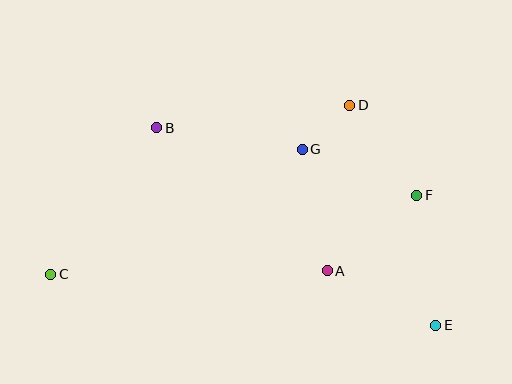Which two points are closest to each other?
Points D and G are closest to each other.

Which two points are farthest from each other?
Points C and E are farthest from each other.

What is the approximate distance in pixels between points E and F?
The distance between E and F is approximately 131 pixels.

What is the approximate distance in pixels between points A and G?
The distance between A and G is approximately 124 pixels.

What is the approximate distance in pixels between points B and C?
The distance between B and C is approximately 181 pixels.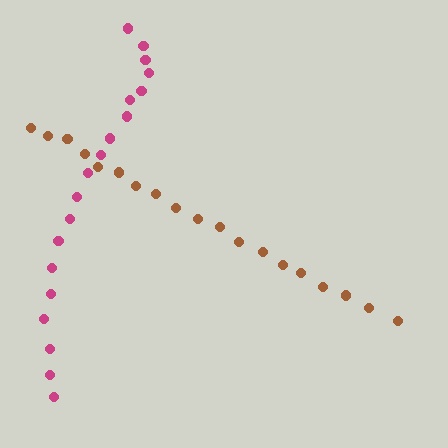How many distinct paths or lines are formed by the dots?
There are 2 distinct paths.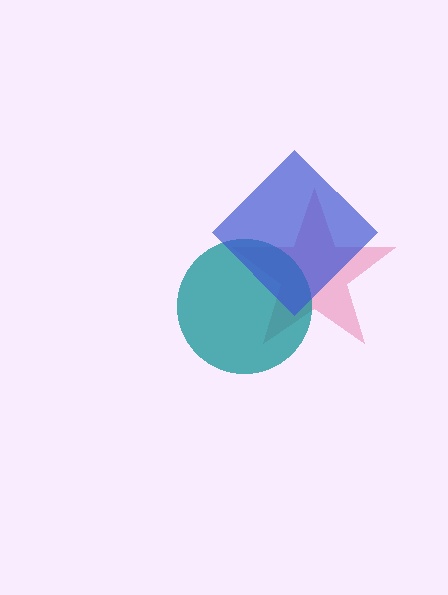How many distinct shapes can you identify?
There are 3 distinct shapes: a pink star, a teal circle, a blue diamond.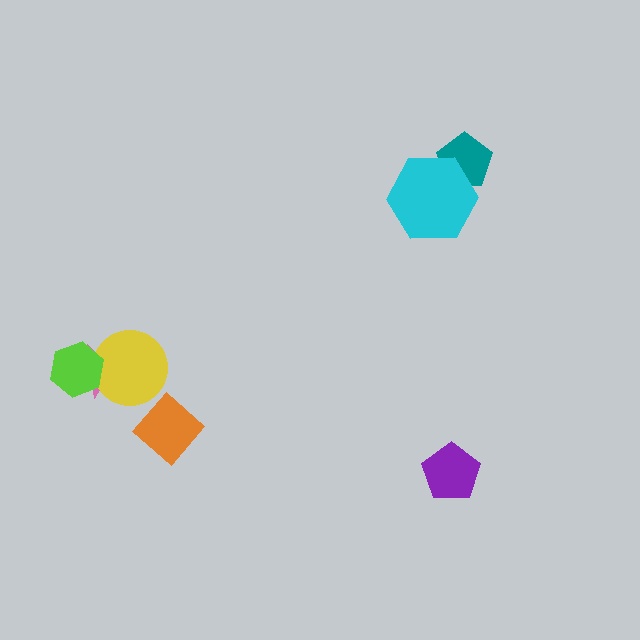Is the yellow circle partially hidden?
Yes, it is partially covered by another shape.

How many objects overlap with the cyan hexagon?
1 object overlaps with the cyan hexagon.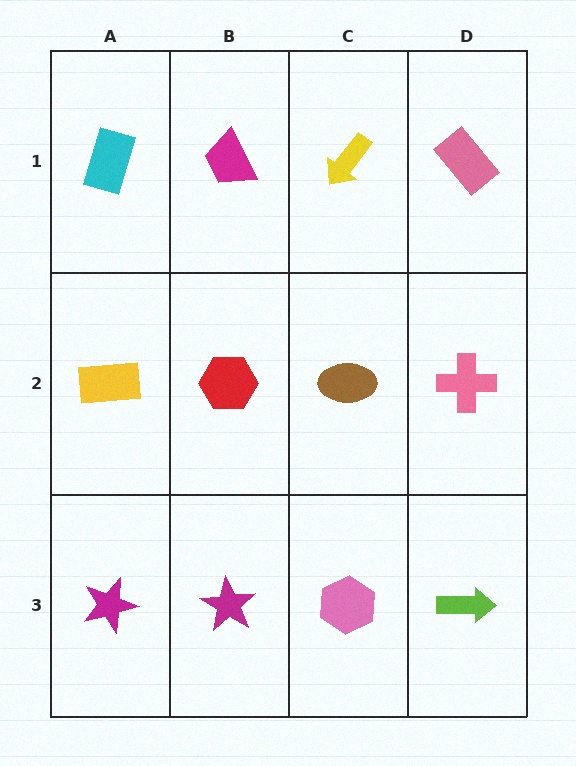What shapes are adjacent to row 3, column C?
A brown ellipse (row 2, column C), a magenta star (row 3, column B), a lime arrow (row 3, column D).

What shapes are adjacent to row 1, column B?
A red hexagon (row 2, column B), a cyan rectangle (row 1, column A), a yellow arrow (row 1, column C).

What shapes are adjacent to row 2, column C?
A yellow arrow (row 1, column C), a pink hexagon (row 3, column C), a red hexagon (row 2, column B), a pink cross (row 2, column D).